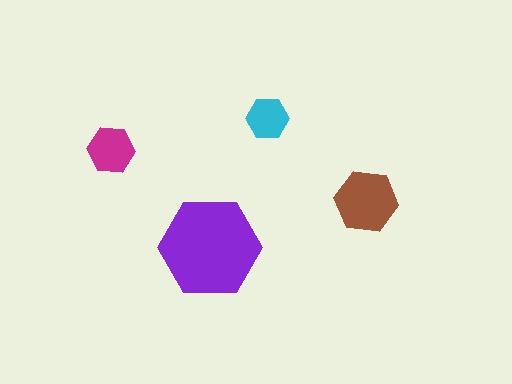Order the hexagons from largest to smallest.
the purple one, the brown one, the magenta one, the cyan one.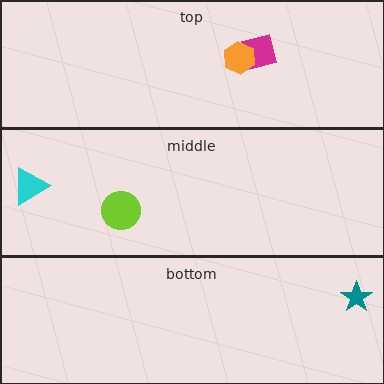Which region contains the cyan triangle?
The middle region.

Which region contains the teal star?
The bottom region.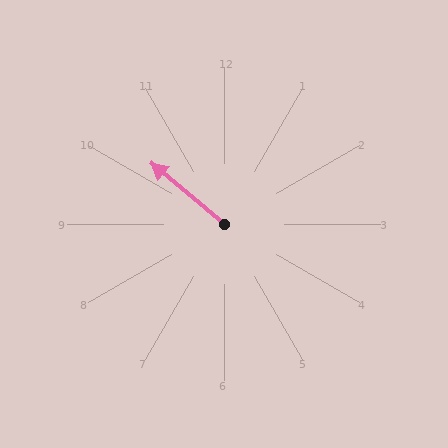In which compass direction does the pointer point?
Northwest.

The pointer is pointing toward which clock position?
Roughly 10 o'clock.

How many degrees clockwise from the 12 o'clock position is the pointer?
Approximately 310 degrees.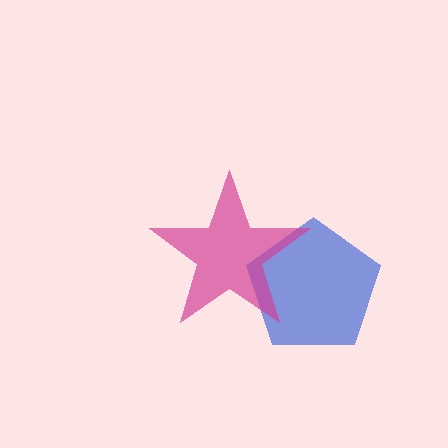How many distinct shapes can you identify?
There are 2 distinct shapes: a blue pentagon, a magenta star.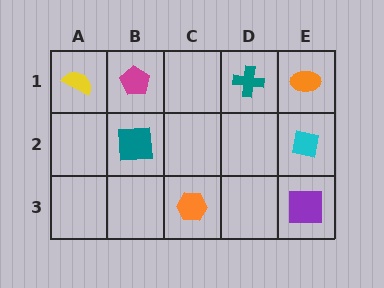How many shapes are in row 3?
2 shapes.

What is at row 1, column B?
A magenta pentagon.